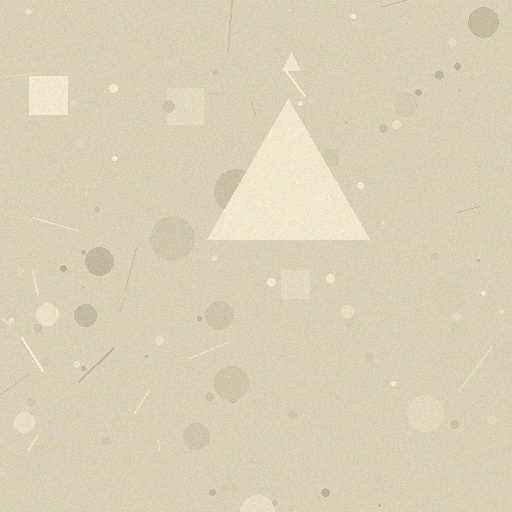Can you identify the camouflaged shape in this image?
The camouflaged shape is a triangle.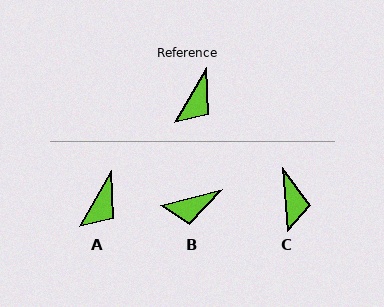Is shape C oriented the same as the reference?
No, it is off by about 35 degrees.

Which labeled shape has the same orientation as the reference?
A.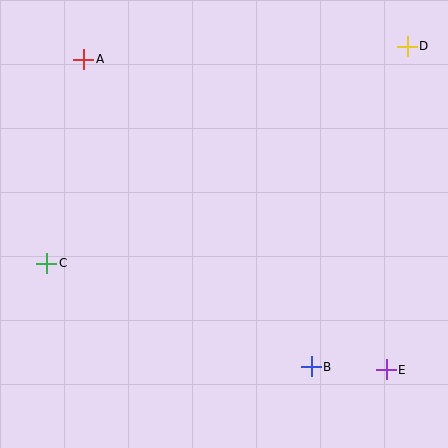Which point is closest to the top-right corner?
Point D is closest to the top-right corner.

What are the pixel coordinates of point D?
Point D is at (407, 46).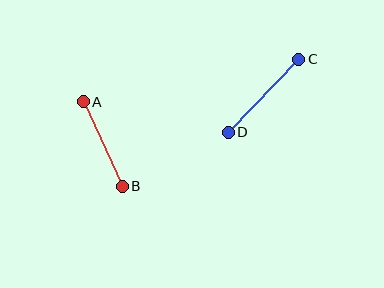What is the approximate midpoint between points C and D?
The midpoint is at approximately (263, 96) pixels.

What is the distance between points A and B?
The distance is approximately 93 pixels.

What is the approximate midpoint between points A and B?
The midpoint is at approximately (103, 144) pixels.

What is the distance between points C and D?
The distance is approximately 101 pixels.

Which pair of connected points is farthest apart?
Points C and D are farthest apart.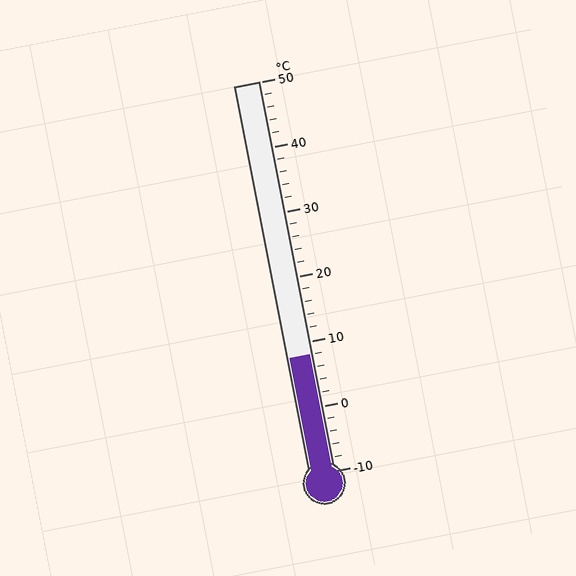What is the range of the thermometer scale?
The thermometer scale ranges from -10°C to 50°C.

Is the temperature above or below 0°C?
The temperature is above 0°C.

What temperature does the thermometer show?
The thermometer shows approximately 8°C.